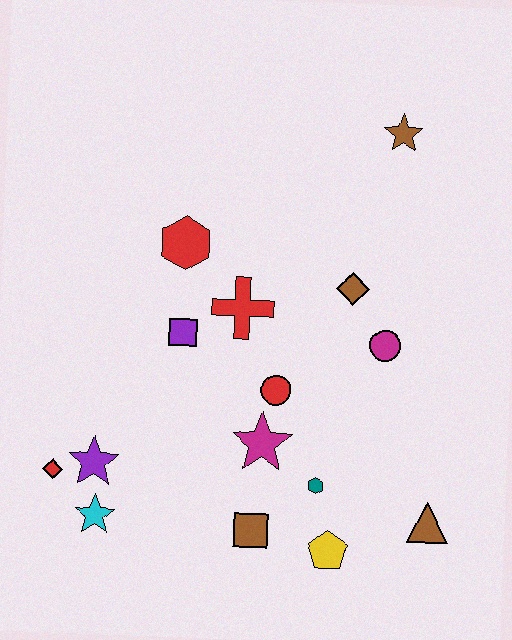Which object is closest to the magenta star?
The red circle is closest to the magenta star.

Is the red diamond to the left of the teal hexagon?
Yes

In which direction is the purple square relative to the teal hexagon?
The purple square is above the teal hexagon.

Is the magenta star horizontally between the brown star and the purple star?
Yes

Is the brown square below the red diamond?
Yes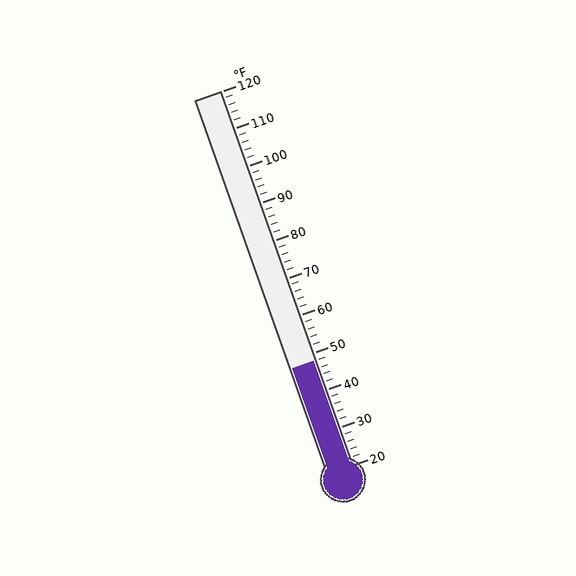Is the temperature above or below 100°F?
The temperature is below 100°F.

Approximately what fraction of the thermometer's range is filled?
The thermometer is filled to approximately 30% of its range.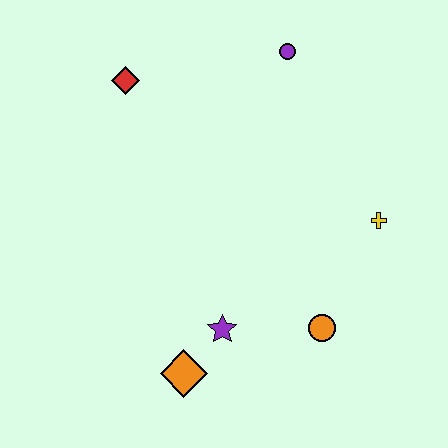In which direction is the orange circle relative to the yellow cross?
The orange circle is below the yellow cross.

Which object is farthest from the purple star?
The purple circle is farthest from the purple star.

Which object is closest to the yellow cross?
The orange circle is closest to the yellow cross.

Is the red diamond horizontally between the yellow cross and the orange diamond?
No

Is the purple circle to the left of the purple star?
No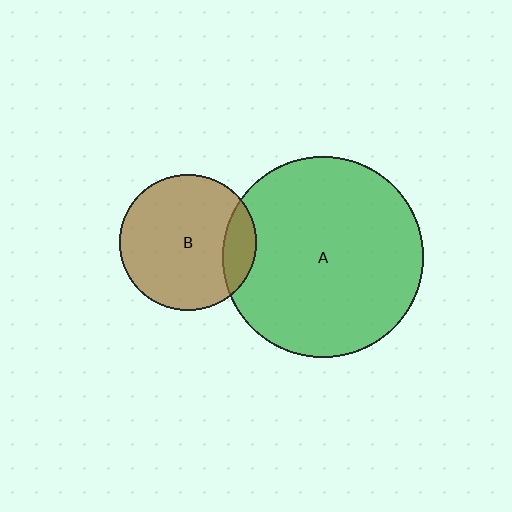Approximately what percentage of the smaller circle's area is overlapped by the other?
Approximately 15%.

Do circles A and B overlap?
Yes.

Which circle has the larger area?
Circle A (green).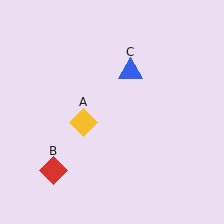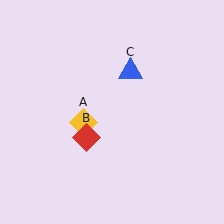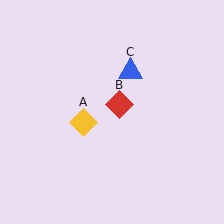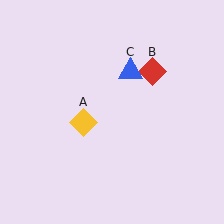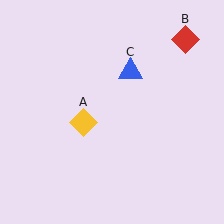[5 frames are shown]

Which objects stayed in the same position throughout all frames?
Yellow diamond (object A) and blue triangle (object C) remained stationary.